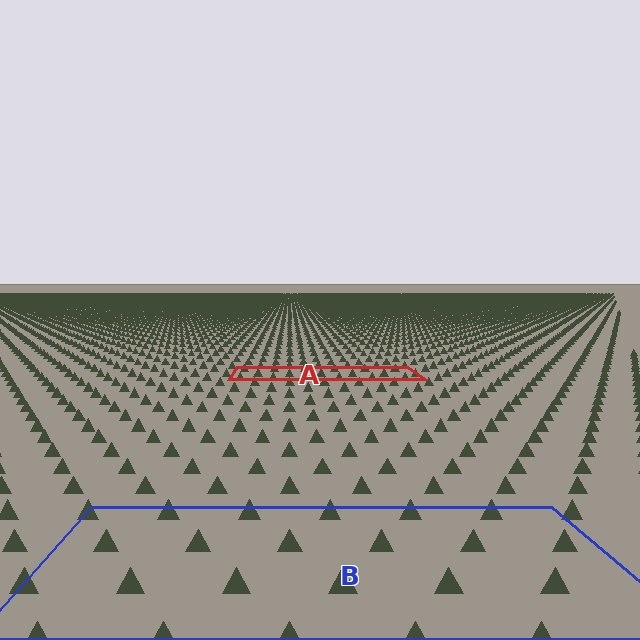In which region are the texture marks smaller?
The texture marks are smaller in region A, because it is farther away.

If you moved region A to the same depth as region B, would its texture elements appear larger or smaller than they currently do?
They would appear larger. At a closer depth, the same texture elements are projected at a bigger on-screen size.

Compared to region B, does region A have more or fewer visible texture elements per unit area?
Region A has more texture elements per unit area — they are packed more densely because it is farther away.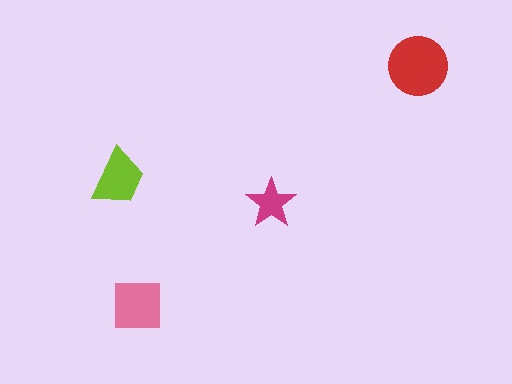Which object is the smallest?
The magenta star.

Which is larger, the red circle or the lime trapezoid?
The red circle.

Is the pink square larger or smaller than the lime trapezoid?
Larger.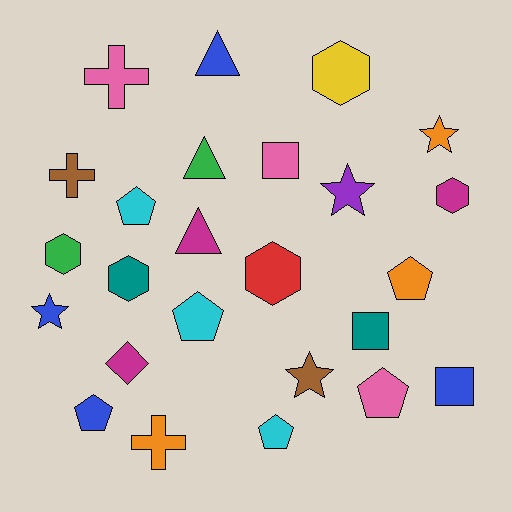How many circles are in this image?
There are no circles.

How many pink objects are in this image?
There are 3 pink objects.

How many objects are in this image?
There are 25 objects.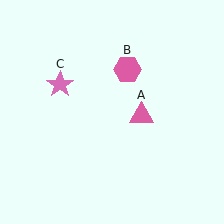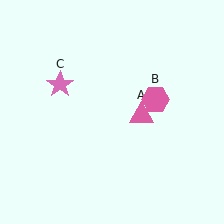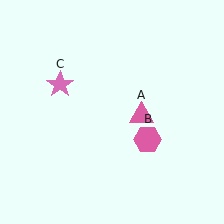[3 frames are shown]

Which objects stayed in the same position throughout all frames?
Pink triangle (object A) and pink star (object C) remained stationary.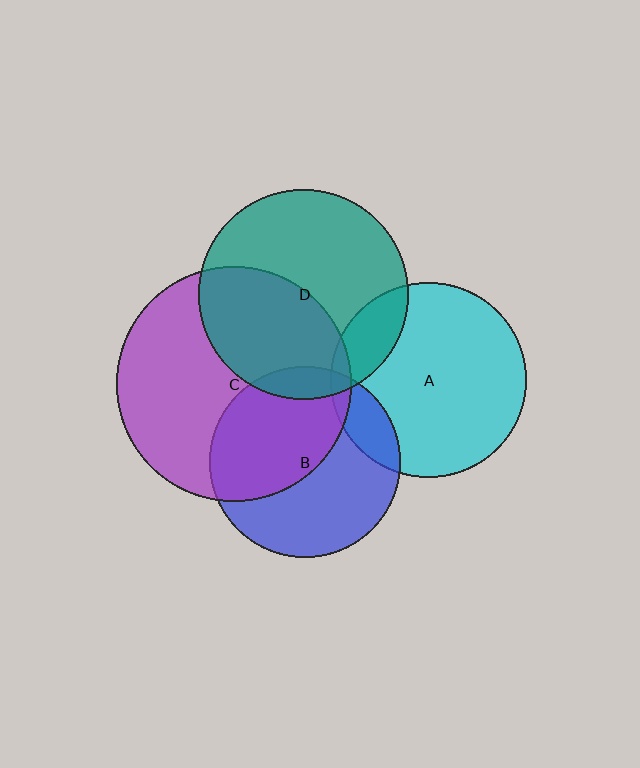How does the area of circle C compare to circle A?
Approximately 1.4 times.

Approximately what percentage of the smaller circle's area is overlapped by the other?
Approximately 45%.